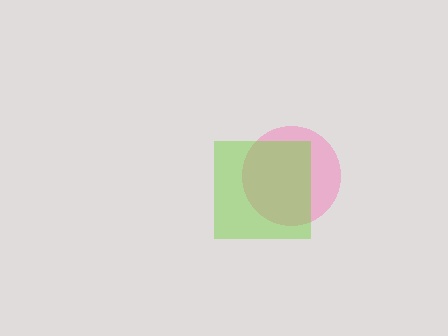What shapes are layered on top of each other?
The layered shapes are: a pink circle, a lime square.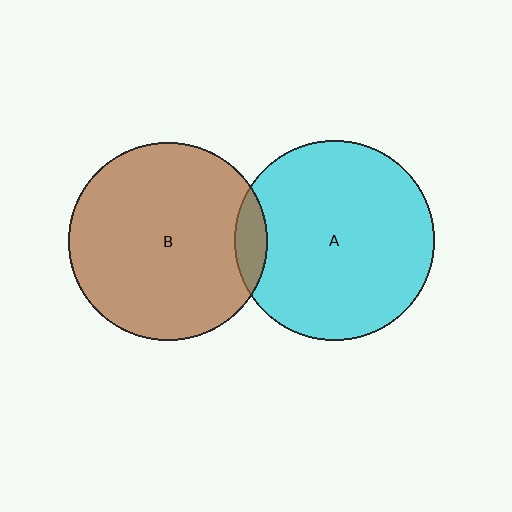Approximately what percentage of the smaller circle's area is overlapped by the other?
Approximately 10%.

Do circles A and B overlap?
Yes.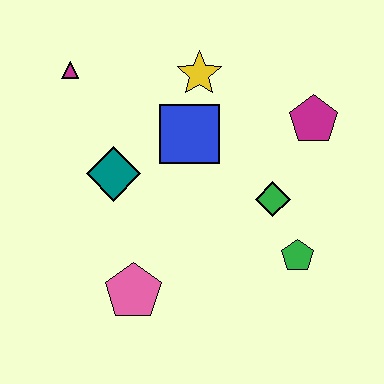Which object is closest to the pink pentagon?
The teal diamond is closest to the pink pentagon.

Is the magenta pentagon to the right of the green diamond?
Yes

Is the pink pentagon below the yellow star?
Yes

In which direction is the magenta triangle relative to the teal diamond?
The magenta triangle is above the teal diamond.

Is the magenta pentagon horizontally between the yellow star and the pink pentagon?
No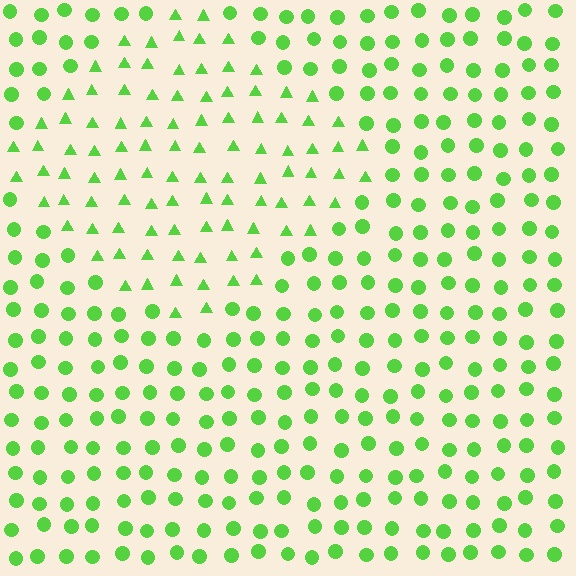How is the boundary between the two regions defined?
The boundary is defined by a change in element shape: triangles inside vs. circles outside. All elements share the same color and spacing.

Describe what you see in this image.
The image is filled with small lime elements arranged in a uniform grid. A diamond-shaped region contains triangles, while the surrounding area contains circles. The boundary is defined purely by the change in element shape.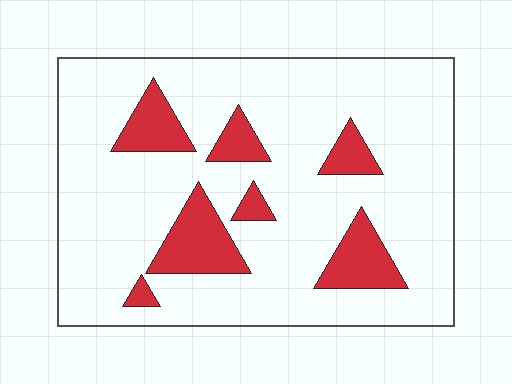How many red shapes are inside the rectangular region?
7.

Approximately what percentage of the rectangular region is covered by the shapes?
Approximately 15%.